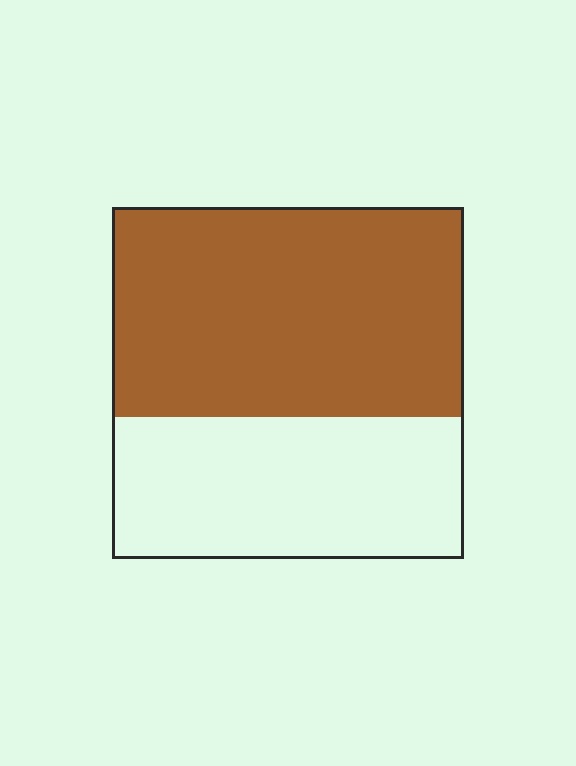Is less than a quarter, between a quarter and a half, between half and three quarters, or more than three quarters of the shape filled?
Between half and three quarters.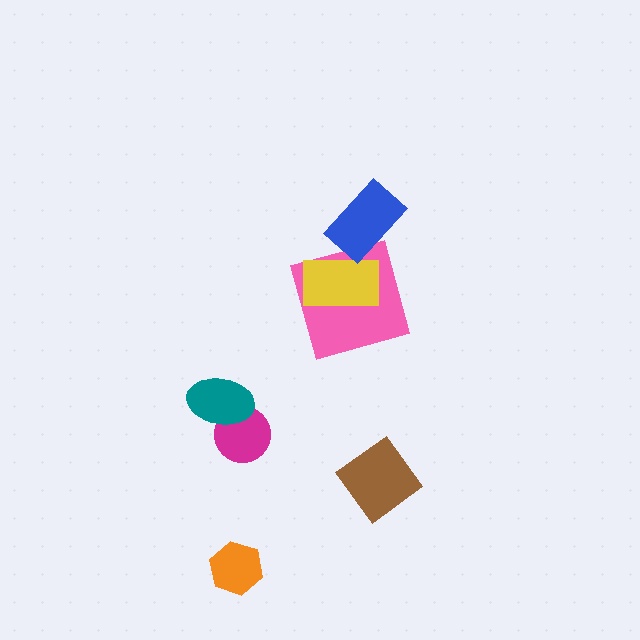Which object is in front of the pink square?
The yellow rectangle is in front of the pink square.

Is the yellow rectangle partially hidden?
Yes, it is partially covered by another shape.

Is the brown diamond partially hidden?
No, no other shape covers it.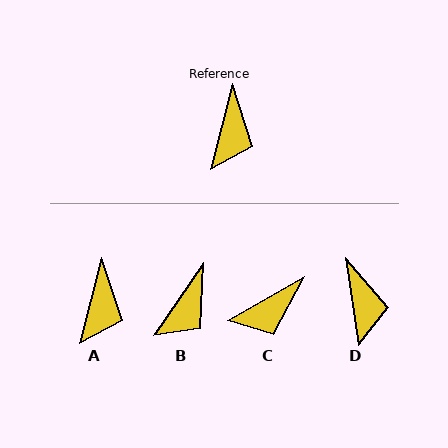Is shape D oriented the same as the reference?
No, it is off by about 22 degrees.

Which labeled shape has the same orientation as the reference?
A.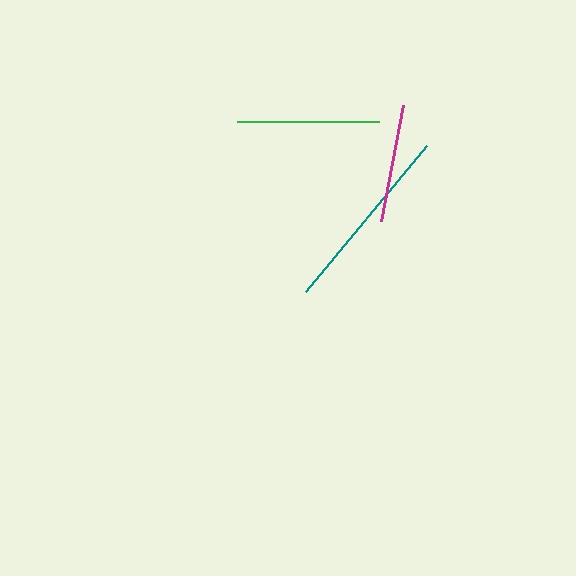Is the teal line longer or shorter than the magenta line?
The teal line is longer than the magenta line.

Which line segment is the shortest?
The magenta line is the shortest at approximately 118 pixels.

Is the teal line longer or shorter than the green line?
The teal line is longer than the green line.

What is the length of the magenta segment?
The magenta segment is approximately 118 pixels long.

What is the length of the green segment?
The green segment is approximately 142 pixels long.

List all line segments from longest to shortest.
From longest to shortest: teal, green, magenta.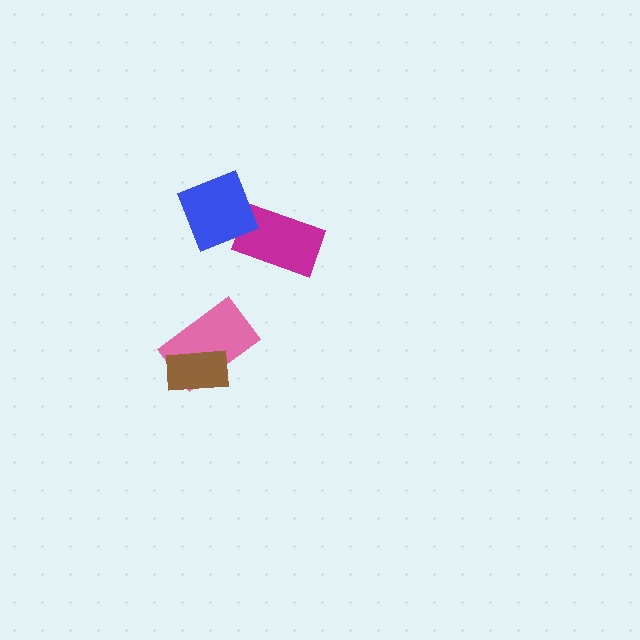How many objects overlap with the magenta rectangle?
1 object overlaps with the magenta rectangle.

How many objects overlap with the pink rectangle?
1 object overlaps with the pink rectangle.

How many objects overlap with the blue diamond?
1 object overlaps with the blue diamond.